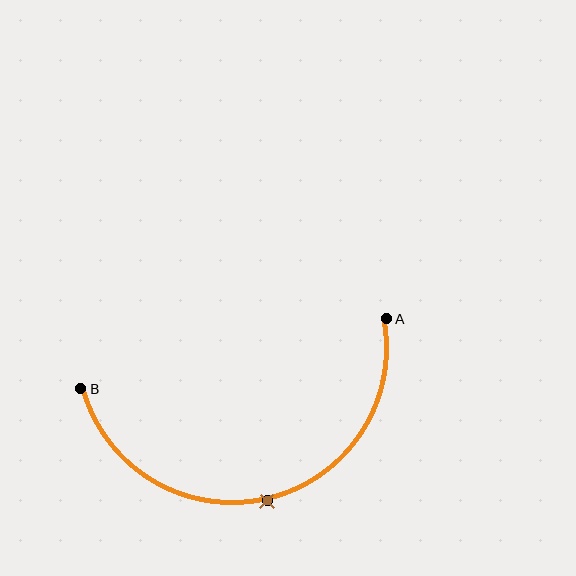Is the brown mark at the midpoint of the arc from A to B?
Yes. The brown mark lies on the arc at equal arc-length from both A and B — it is the arc midpoint.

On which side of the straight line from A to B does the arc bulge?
The arc bulges below the straight line connecting A and B.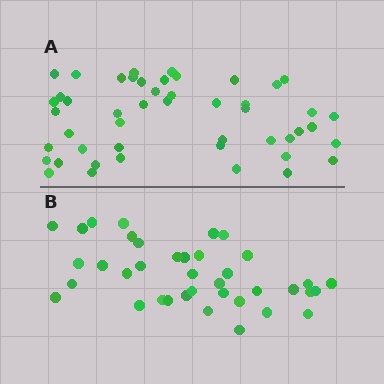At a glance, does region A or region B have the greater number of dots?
Region A (the top region) has more dots.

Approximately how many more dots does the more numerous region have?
Region A has roughly 10 or so more dots than region B.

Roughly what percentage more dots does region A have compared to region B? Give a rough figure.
About 25% more.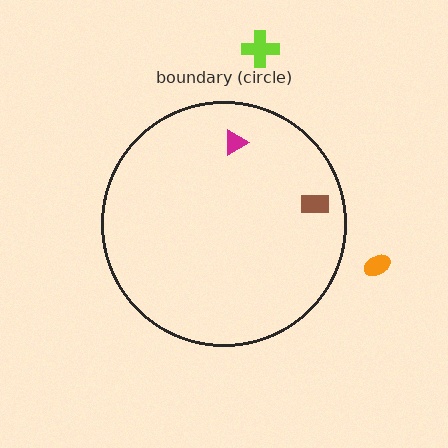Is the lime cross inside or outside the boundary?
Outside.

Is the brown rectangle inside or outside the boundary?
Inside.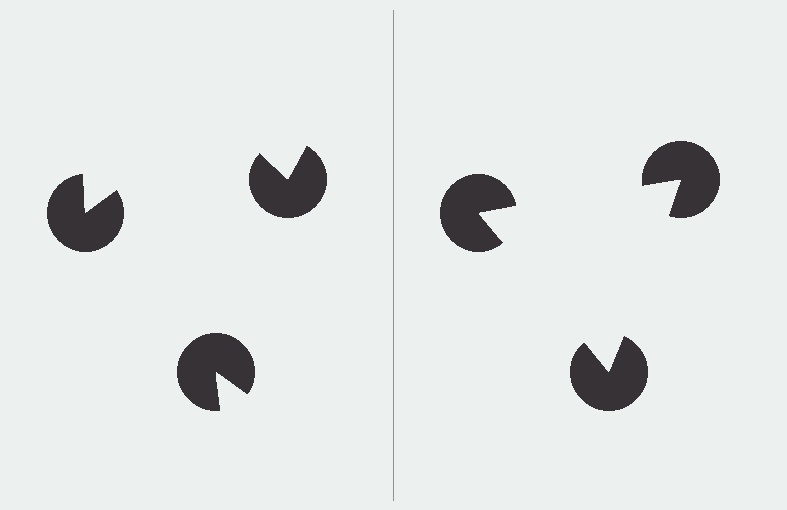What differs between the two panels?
The pac-man discs are positioned identically on both sides; only the wedge orientations differ. On the right they align to a triangle; on the left they are misaligned.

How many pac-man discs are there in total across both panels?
6 — 3 on each side.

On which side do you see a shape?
An illusory triangle appears on the right side. On the left side the wedge cuts are rotated, so no coherent shape forms.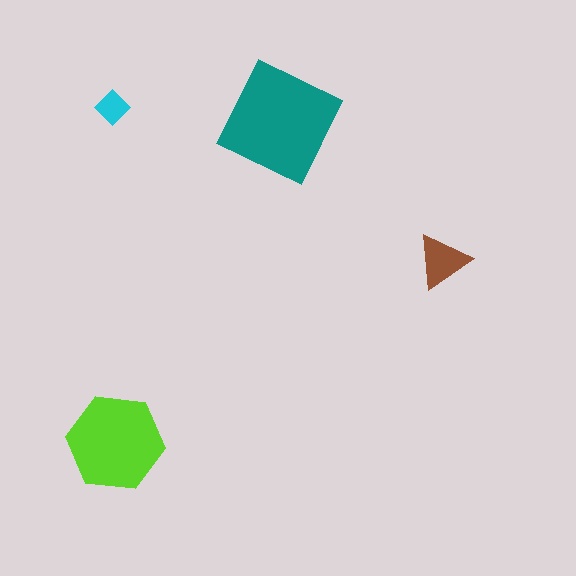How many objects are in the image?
There are 4 objects in the image.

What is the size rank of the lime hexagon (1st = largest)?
2nd.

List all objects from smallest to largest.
The cyan diamond, the brown triangle, the lime hexagon, the teal square.